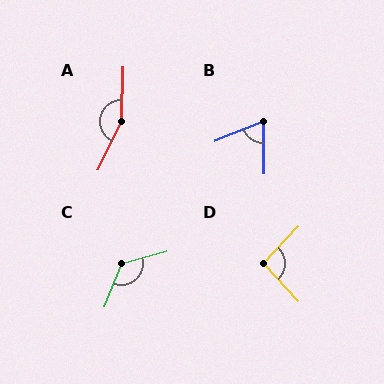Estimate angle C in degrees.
Approximately 127 degrees.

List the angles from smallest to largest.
B (69°), D (94°), C (127°), A (156°).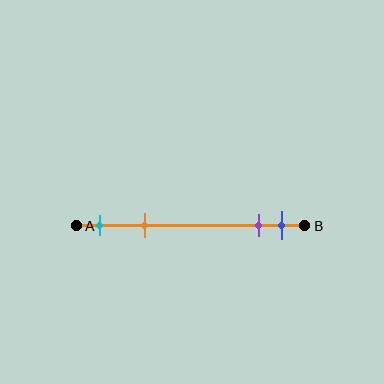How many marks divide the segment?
There are 4 marks dividing the segment.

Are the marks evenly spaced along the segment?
No, the marks are not evenly spaced.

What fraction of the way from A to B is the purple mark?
The purple mark is approximately 80% (0.8) of the way from A to B.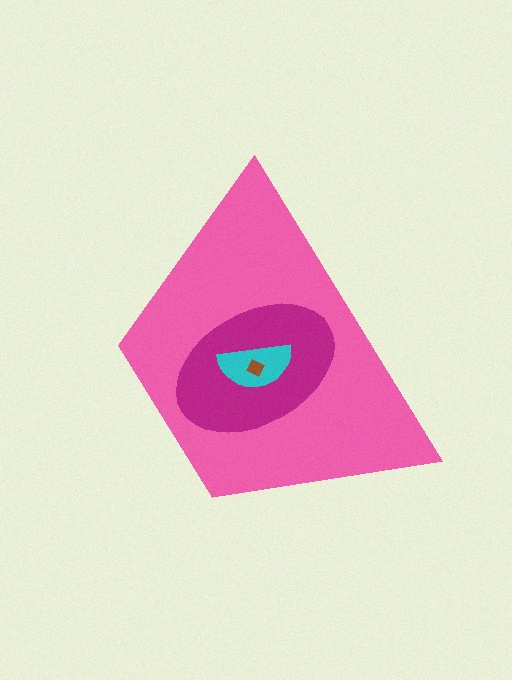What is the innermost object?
The brown diamond.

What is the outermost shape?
The pink trapezoid.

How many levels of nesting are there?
4.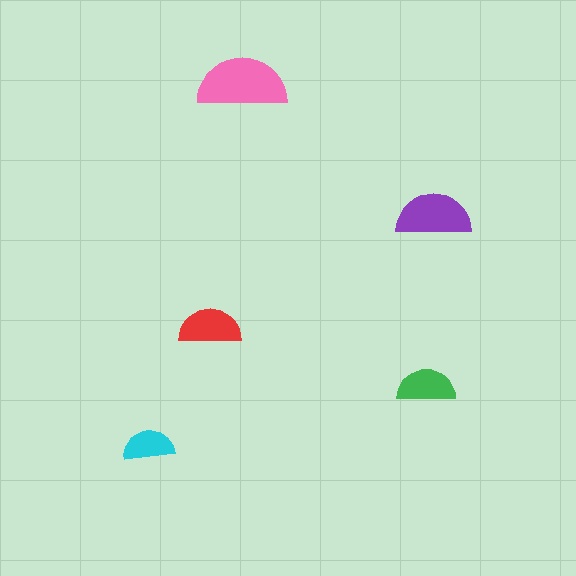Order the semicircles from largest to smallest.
the pink one, the purple one, the red one, the green one, the cyan one.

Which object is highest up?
The pink semicircle is topmost.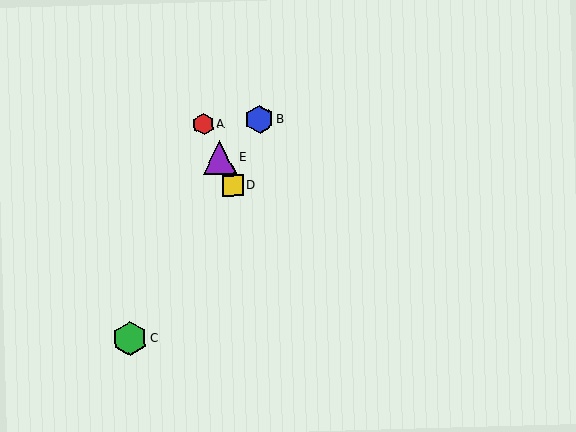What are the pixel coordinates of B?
Object B is at (259, 119).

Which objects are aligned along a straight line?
Objects A, D, E are aligned along a straight line.